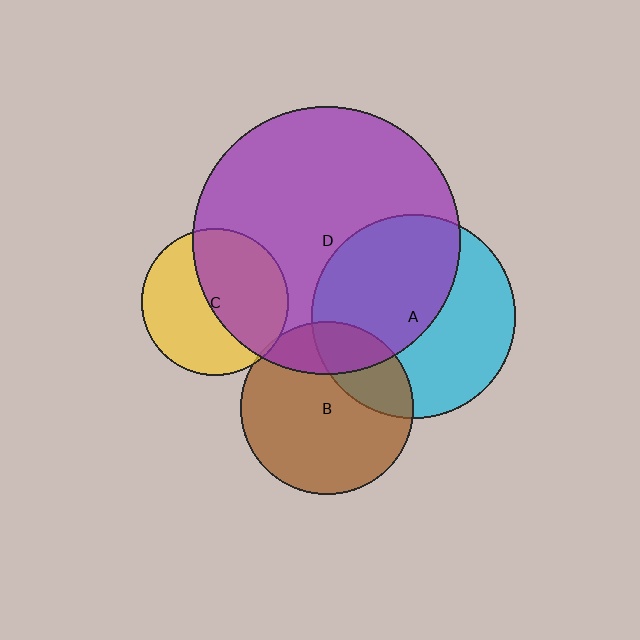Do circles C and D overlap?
Yes.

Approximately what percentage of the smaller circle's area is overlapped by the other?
Approximately 50%.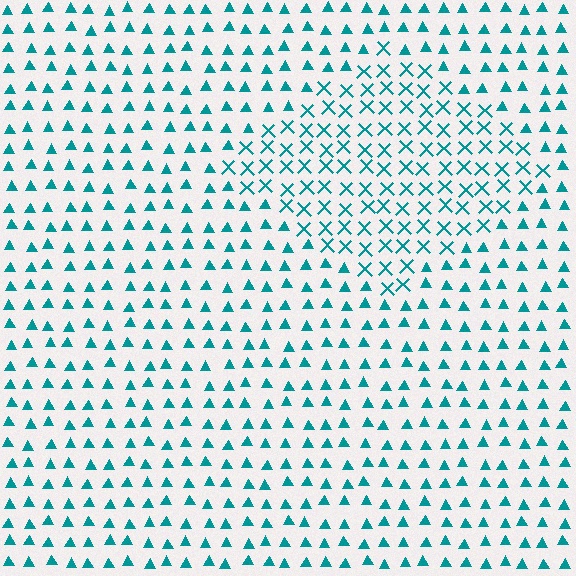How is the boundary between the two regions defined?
The boundary is defined by a change in element shape: X marks inside vs. triangles outside. All elements share the same color and spacing.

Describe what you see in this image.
The image is filled with small teal elements arranged in a uniform grid. A diamond-shaped region contains X marks, while the surrounding area contains triangles. The boundary is defined purely by the change in element shape.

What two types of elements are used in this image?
The image uses X marks inside the diamond region and triangles outside it.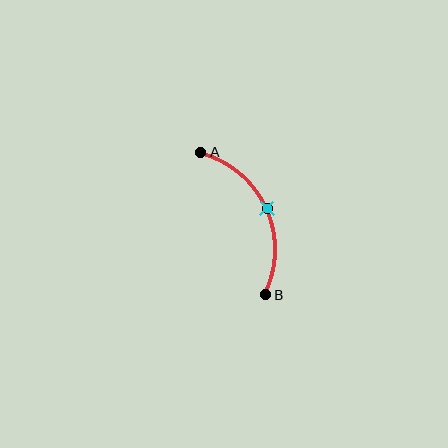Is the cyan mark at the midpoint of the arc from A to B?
Yes. The cyan mark lies on the arc at equal arc-length from both A and B — it is the arc midpoint.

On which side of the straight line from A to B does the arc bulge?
The arc bulges to the right of the straight line connecting A and B.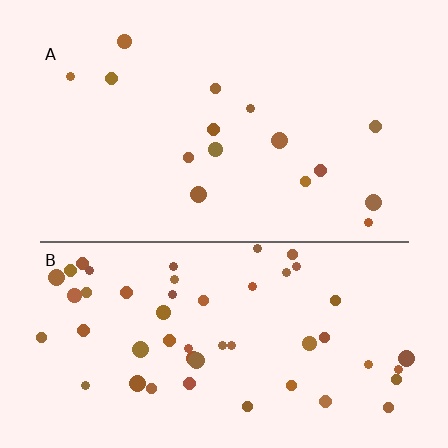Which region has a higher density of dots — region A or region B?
B (the bottom).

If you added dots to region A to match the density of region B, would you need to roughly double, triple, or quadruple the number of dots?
Approximately triple.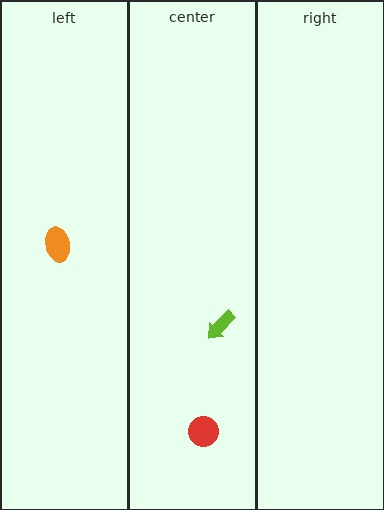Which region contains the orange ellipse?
The left region.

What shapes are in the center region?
The red circle, the lime arrow.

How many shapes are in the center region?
2.